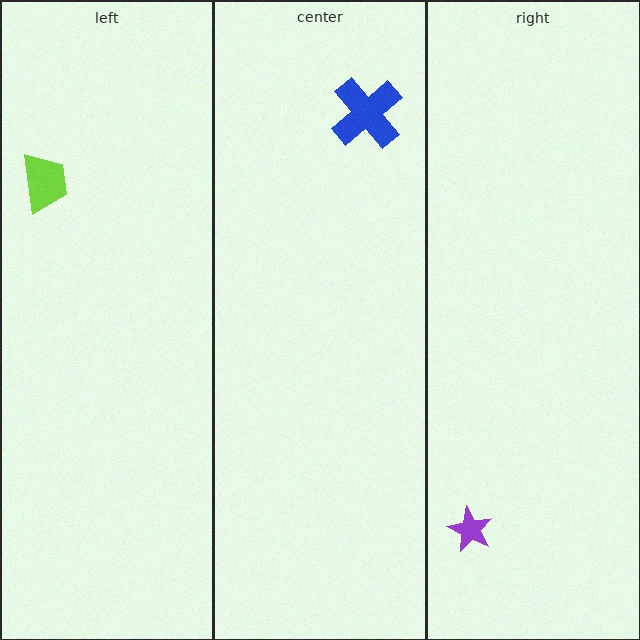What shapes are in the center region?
The blue cross.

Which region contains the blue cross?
The center region.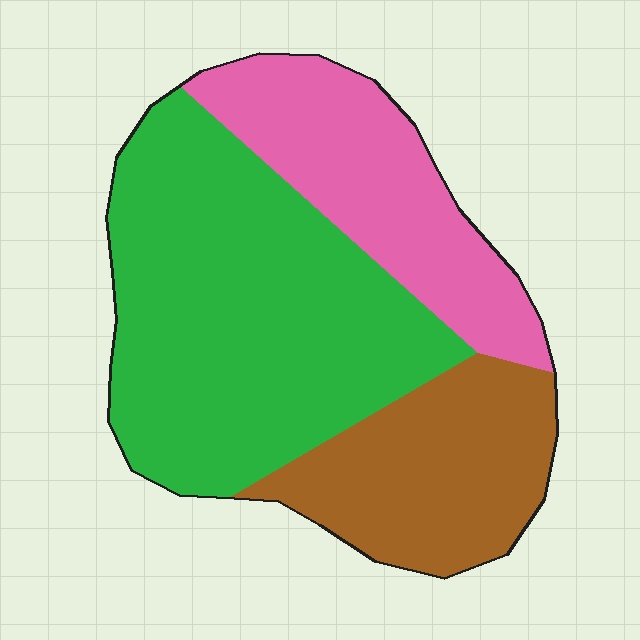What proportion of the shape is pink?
Pink takes up less than a quarter of the shape.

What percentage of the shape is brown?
Brown covers around 25% of the shape.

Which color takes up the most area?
Green, at roughly 50%.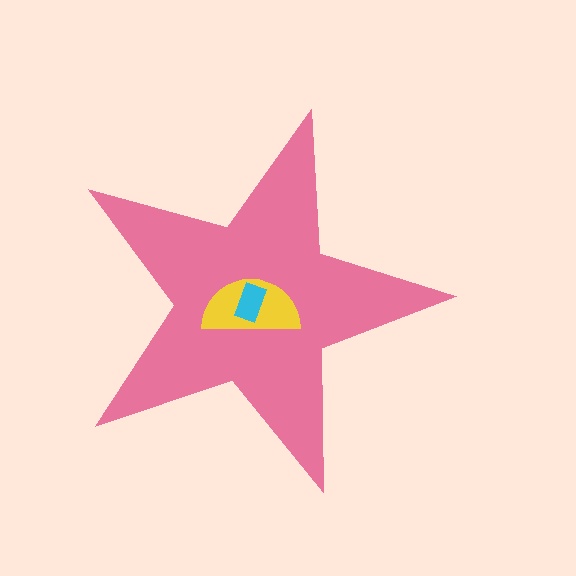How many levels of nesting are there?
3.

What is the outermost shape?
The pink star.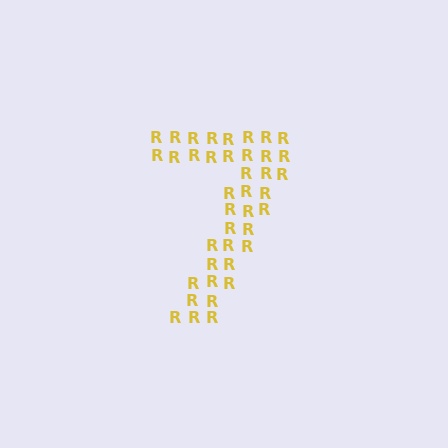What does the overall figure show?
The overall figure shows the digit 7.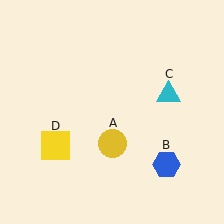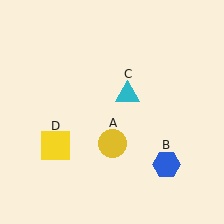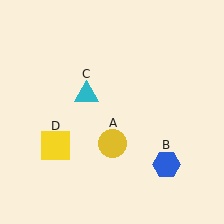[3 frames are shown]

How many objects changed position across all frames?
1 object changed position: cyan triangle (object C).